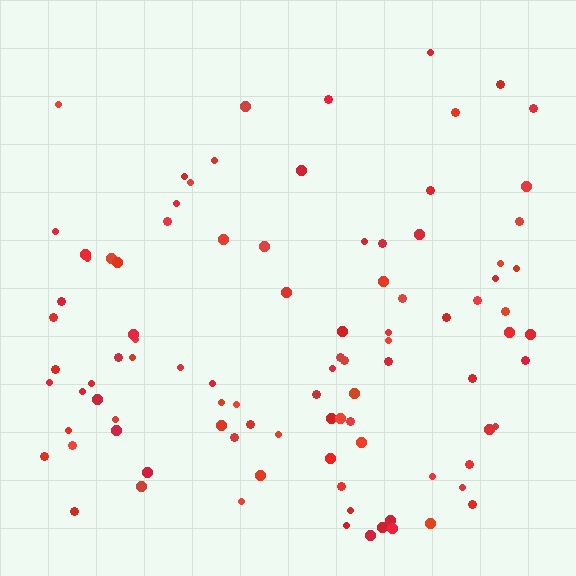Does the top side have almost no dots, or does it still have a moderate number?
Still a moderate number, just noticeably fewer than the bottom.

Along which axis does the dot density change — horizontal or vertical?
Vertical.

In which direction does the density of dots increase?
From top to bottom, with the bottom side densest.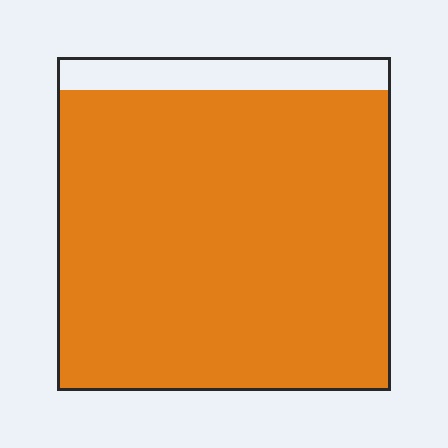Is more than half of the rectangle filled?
Yes.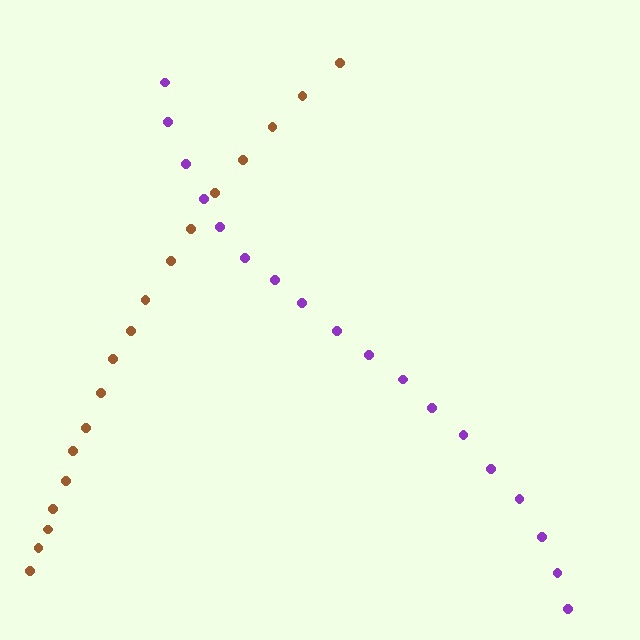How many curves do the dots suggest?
There are 2 distinct paths.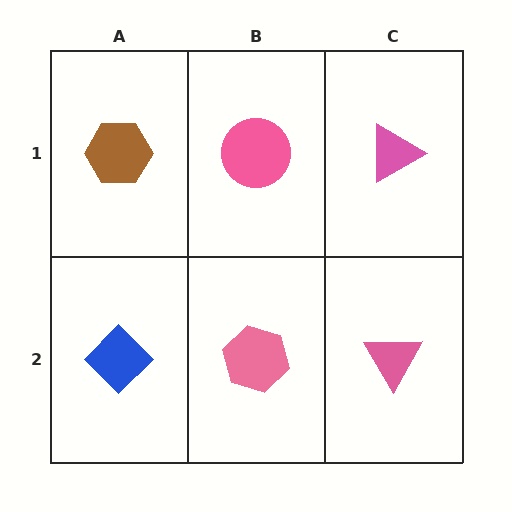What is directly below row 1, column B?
A pink hexagon.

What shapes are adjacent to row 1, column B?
A pink hexagon (row 2, column B), a brown hexagon (row 1, column A), a pink triangle (row 1, column C).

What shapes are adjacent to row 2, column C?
A pink triangle (row 1, column C), a pink hexagon (row 2, column B).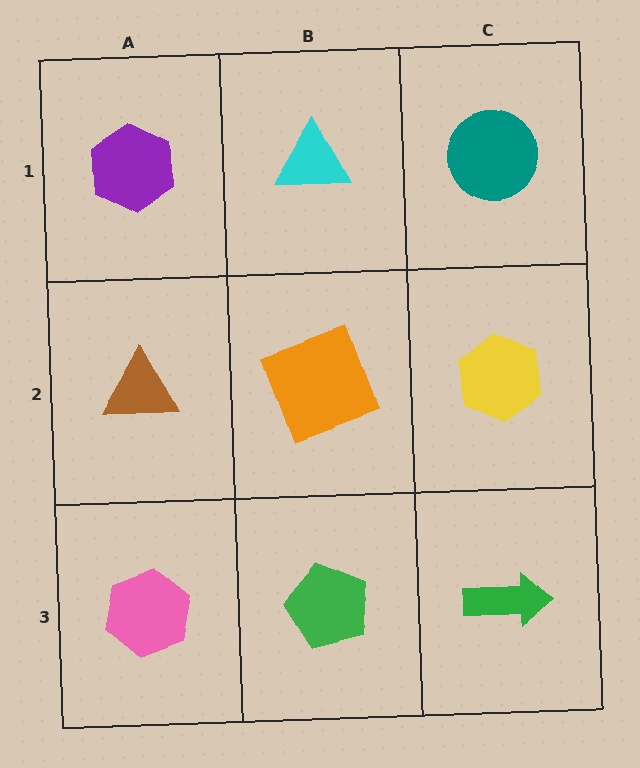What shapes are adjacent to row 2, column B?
A cyan triangle (row 1, column B), a green pentagon (row 3, column B), a brown triangle (row 2, column A), a yellow hexagon (row 2, column C).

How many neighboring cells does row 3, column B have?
3.